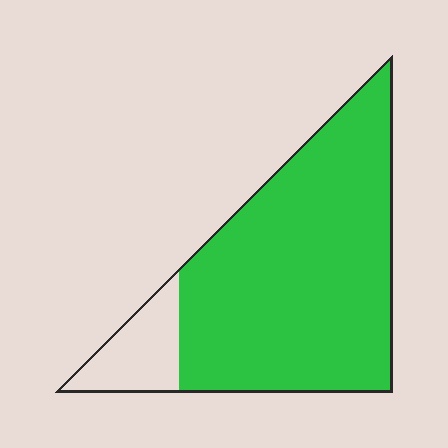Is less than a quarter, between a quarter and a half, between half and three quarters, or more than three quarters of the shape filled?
More than three quarters.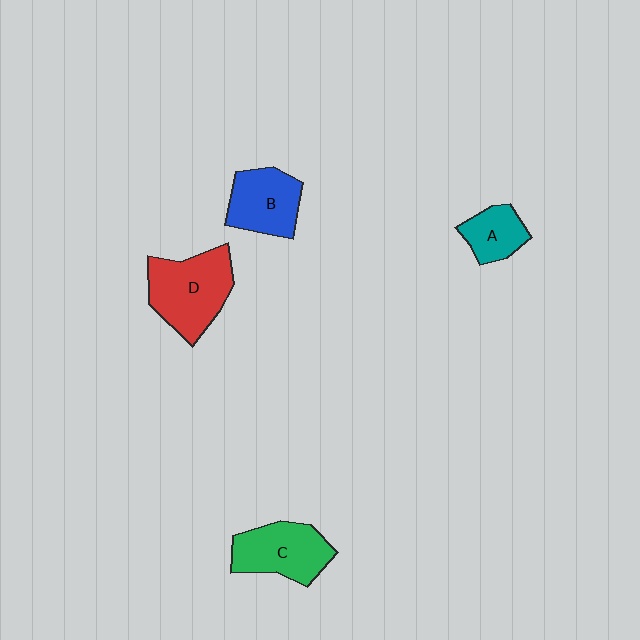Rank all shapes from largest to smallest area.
From largest to smallest: D (red), C (green), B (blue), A (teal).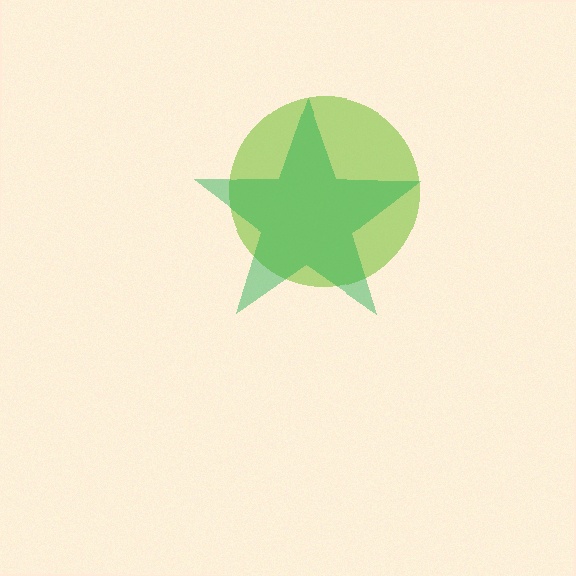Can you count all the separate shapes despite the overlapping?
Yes, there are 2 separate shapes.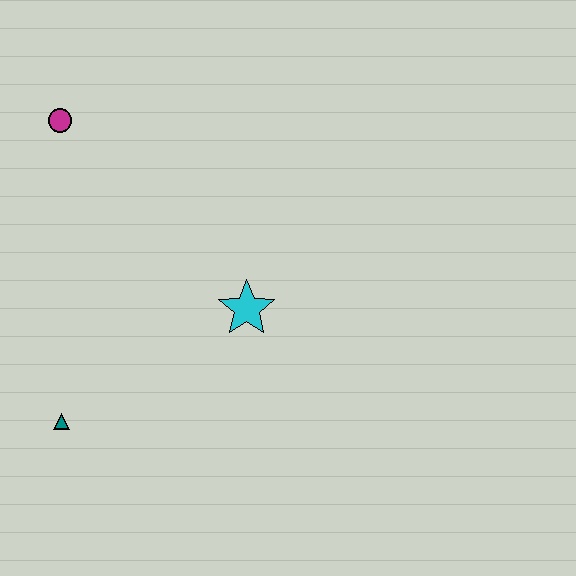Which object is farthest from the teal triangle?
The magenta circle is farthest from the teal triangle.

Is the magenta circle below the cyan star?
No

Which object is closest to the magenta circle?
The cyan star is closest to the magenta circle.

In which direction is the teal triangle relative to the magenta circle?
The teal triangle is below the magenta circle.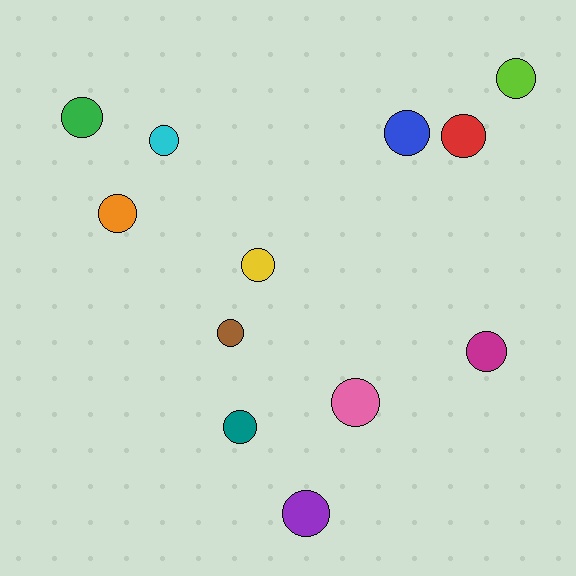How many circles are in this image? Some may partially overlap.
There are 12 circles.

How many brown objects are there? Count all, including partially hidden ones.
There is 1 brown object.